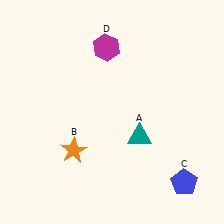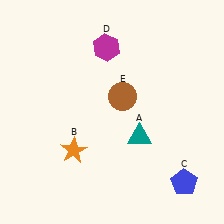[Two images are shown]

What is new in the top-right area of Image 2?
A brown circle (E) was added in the top-right area of Image 2.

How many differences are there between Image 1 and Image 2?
There is 1 difference between the two images.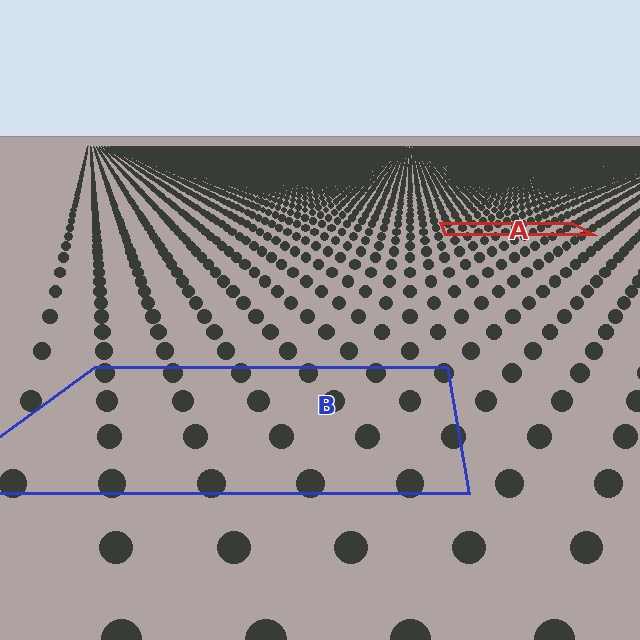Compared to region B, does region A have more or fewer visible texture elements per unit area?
Region A has more texture elements per unit area — they are packed more densely because it is farther away.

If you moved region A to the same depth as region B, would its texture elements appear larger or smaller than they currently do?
They would appear larger. At a closer depth, the same texture elements are projected at a bigger on-screen size.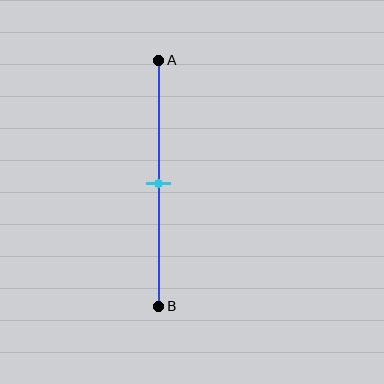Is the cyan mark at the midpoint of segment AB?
Yes, the mark is approximately at the midpoint.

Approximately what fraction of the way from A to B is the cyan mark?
The cyan mark is approximately 50% of the way from A to B.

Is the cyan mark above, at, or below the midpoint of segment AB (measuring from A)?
The cyan mark is approximately at the midpoint of segment AB.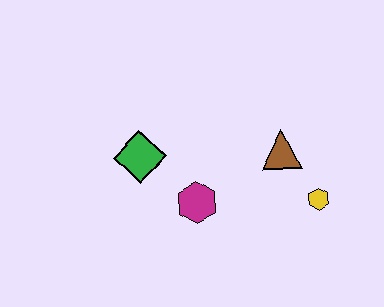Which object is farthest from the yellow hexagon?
The green diamond is farthest from the yellow hexagon.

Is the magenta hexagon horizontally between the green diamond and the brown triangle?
Yes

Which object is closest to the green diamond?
The magenta hexagon is closest to the green diamond.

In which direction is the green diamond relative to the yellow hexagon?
The green diamond is to the left of the yellow hexagon.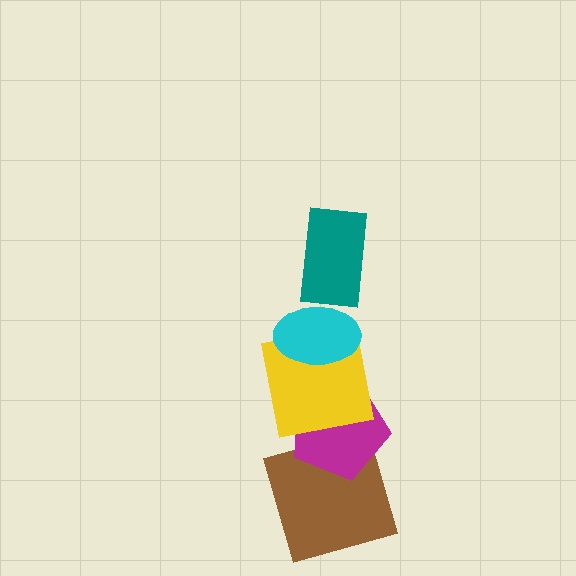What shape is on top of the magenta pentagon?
The yellow square is on top of the magenta pentagon.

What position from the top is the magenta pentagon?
The magenta pentagon is 4th from the top.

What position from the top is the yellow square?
The yellow square is 3rd from the top.